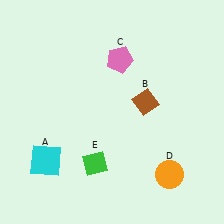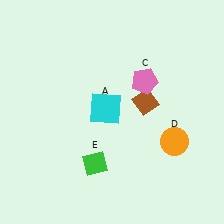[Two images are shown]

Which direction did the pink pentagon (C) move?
The pink pentagon (C) moved right.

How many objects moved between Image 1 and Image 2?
3 objects moved between the two images.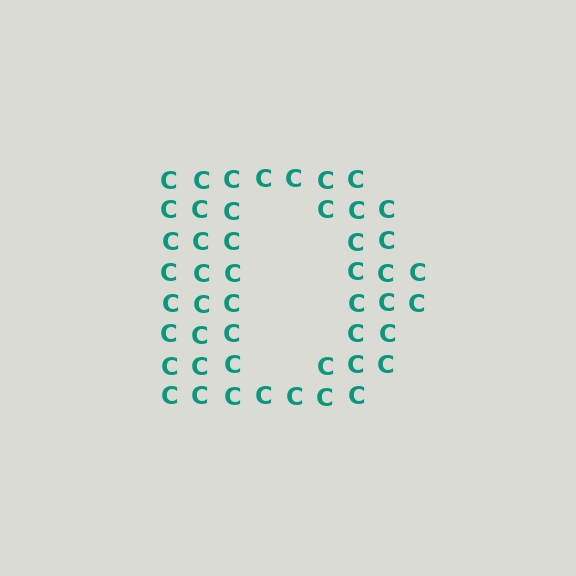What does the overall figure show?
The overall figure shows the letter D.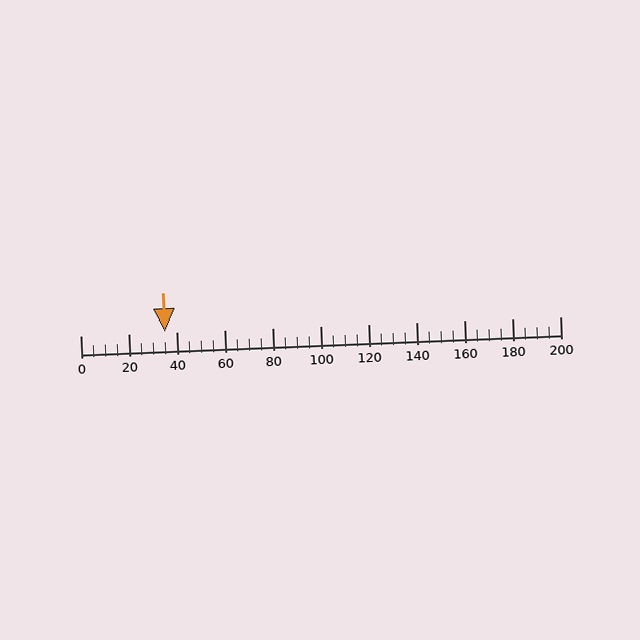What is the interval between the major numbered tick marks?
The major tick marks are spaced 20 units apart.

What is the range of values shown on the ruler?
The ruler shows values from 0 to 200.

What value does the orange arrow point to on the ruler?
The orange arrow points to approximately 35.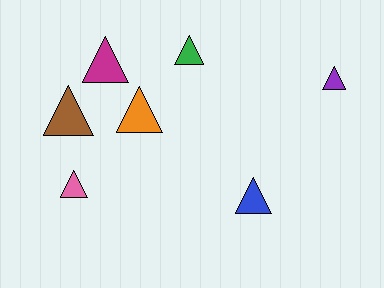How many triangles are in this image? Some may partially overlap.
There are 7 triangles.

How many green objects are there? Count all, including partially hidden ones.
There is 1 green object.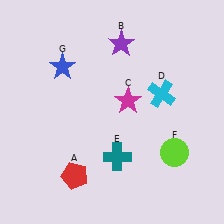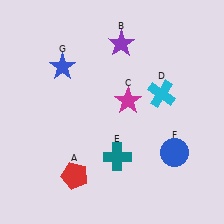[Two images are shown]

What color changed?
The circle (F) changed from lime in Image 1 to blue in Image 2.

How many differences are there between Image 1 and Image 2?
There is 1 difference between the two images.